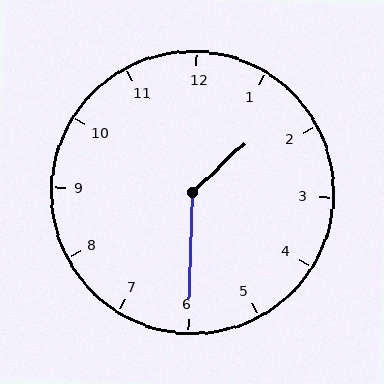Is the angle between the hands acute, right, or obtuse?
It is obtuse.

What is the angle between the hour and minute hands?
Approximately 135 degrees.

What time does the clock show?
1:30.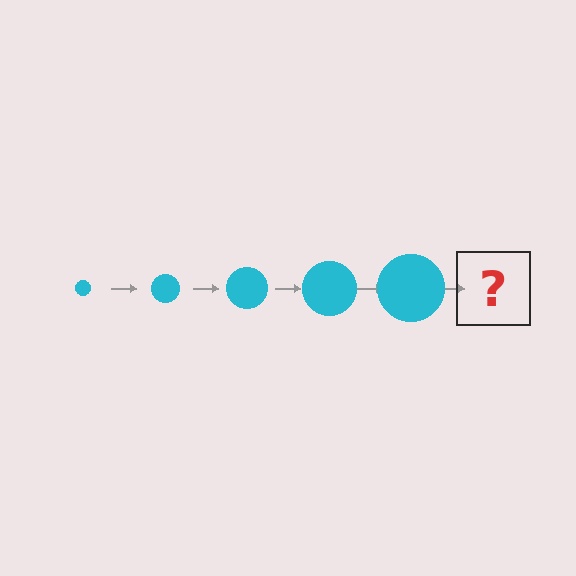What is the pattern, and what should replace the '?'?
The pattern is that the circle gets progressively larger each step. The '?' should be a cyan circle, larger than the previous one.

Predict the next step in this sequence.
The next step is a cyan circle, larger than the previous one.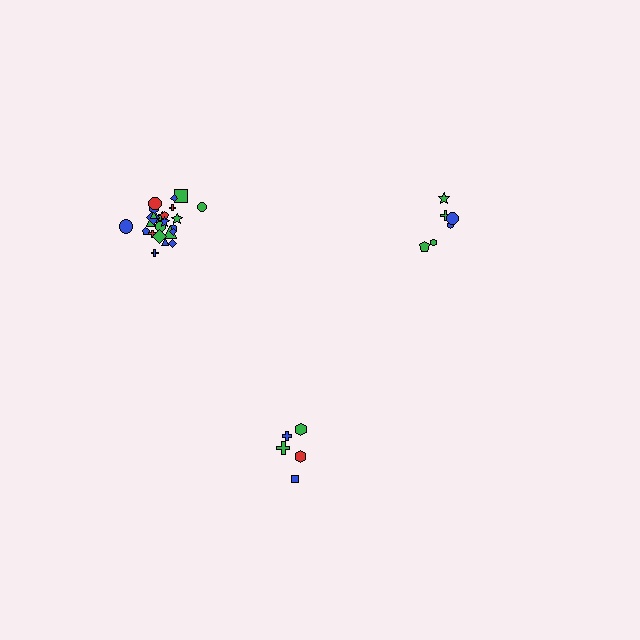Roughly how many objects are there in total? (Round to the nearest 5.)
Roughly 35 objects in total.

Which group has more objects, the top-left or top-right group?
The top-left group.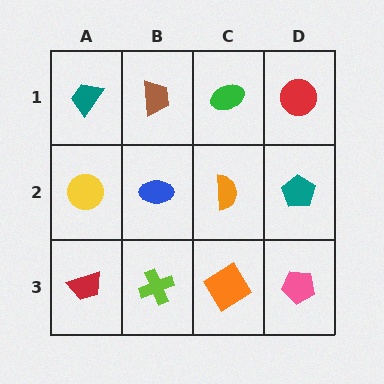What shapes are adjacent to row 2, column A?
A teal trapezoid (row 1, column A), a red trapezoid (row 3, column A), a blue ellipse (row 2, column B).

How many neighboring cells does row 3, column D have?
2.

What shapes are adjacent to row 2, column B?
A brown trapezoid (row 1, column B), a lime cross (row 3, column B), a yellow circle (row 2, column A), an orange semicircle (row 2, column C).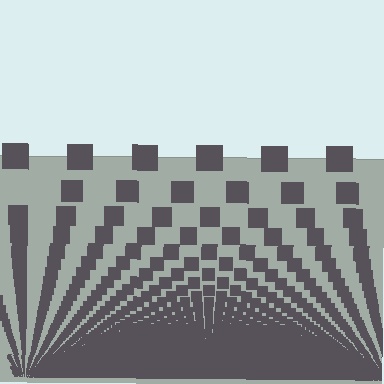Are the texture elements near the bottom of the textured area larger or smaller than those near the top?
Smaller. The gradient is inverted — elements near the bottom are smaller and denser.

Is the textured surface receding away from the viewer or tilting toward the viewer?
The surface appears to tilt toward the viewer. Texture elements get larger and sparser toward the top.